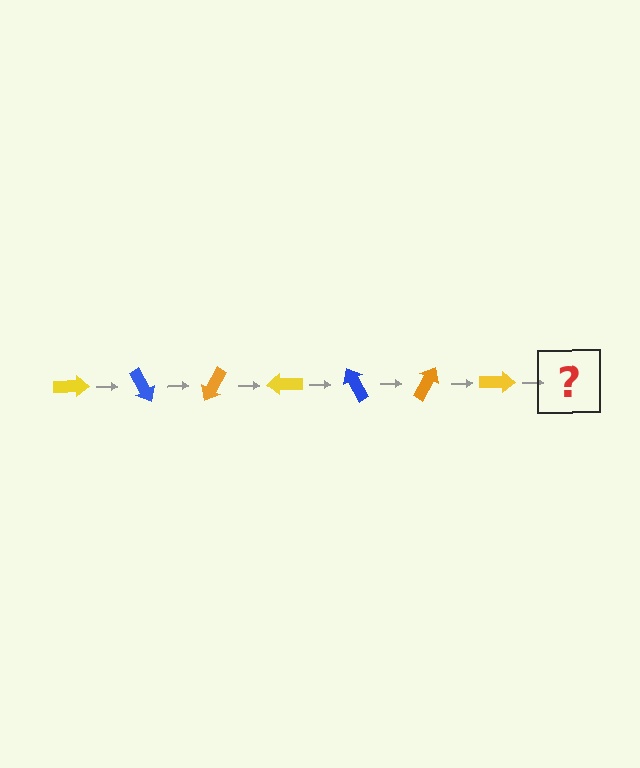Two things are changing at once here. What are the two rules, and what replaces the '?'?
The two rules are that it rotates 60 degrees each step and the color cycles through yellow, blue, and orange. The '?' should be a blue arrow, rotated 420 degrees from the start.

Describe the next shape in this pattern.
It should be a blue arrow, rotated 420 degrees from the start.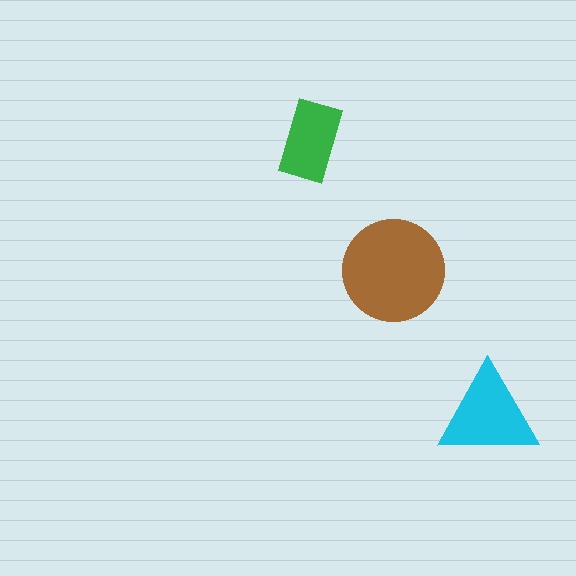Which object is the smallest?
The green rectangle.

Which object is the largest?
The brown circle.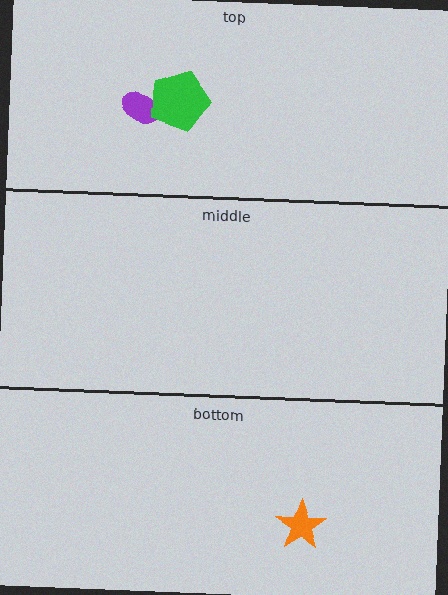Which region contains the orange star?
The bottom region.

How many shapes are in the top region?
2.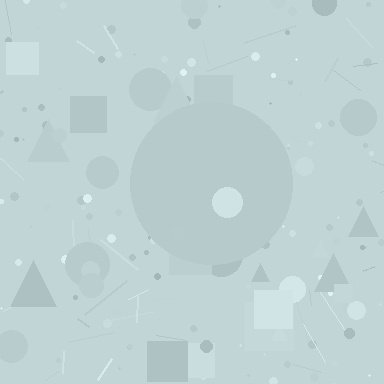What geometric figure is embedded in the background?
A circle is embedded in the background.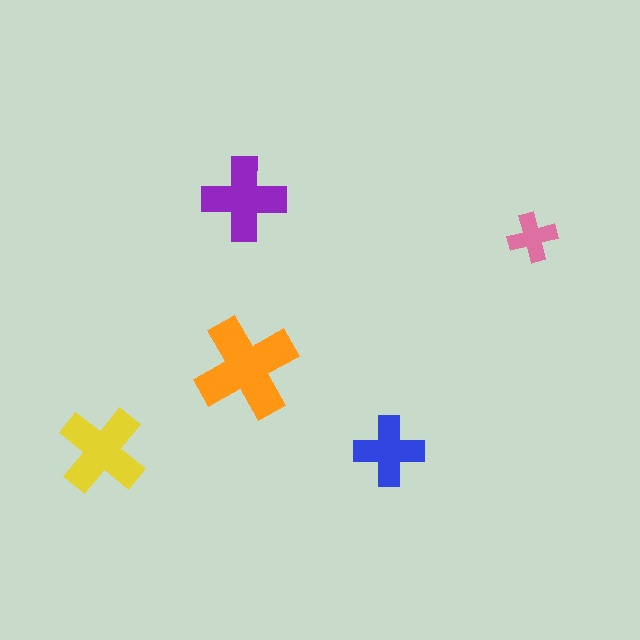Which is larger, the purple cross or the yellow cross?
The yellow one.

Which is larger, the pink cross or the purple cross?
The purple one.